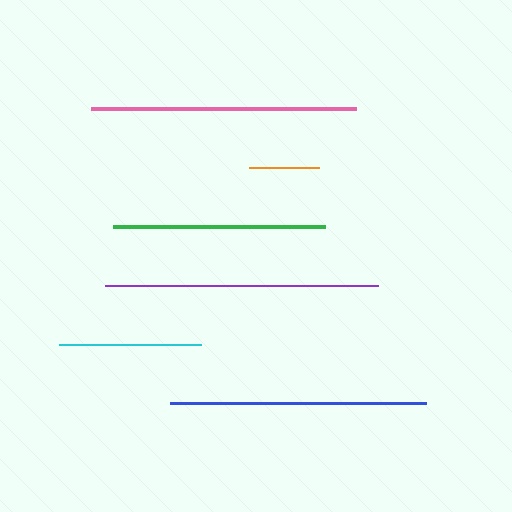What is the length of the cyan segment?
The cyan segment is approximately 143 pixels long.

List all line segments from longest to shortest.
From longest to shortest: purple, pink, blue, green, cyan, orange.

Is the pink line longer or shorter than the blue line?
The pink line is longer than the blue line.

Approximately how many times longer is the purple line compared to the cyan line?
The purple line is approximately 1.9 times the length of the cyan line.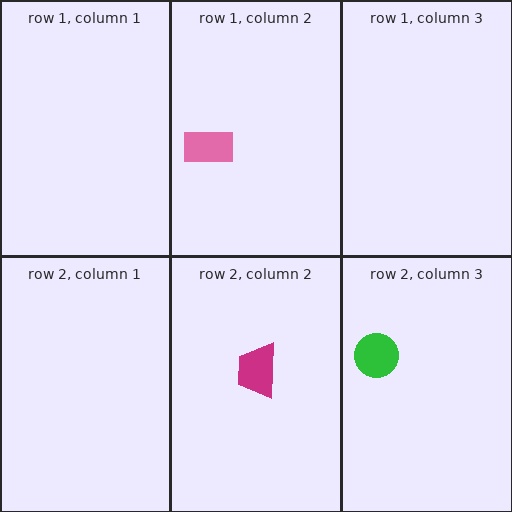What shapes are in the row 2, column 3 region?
The green circle.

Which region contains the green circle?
The row 2, column 3 region.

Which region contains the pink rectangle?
The row 1, column 2 region.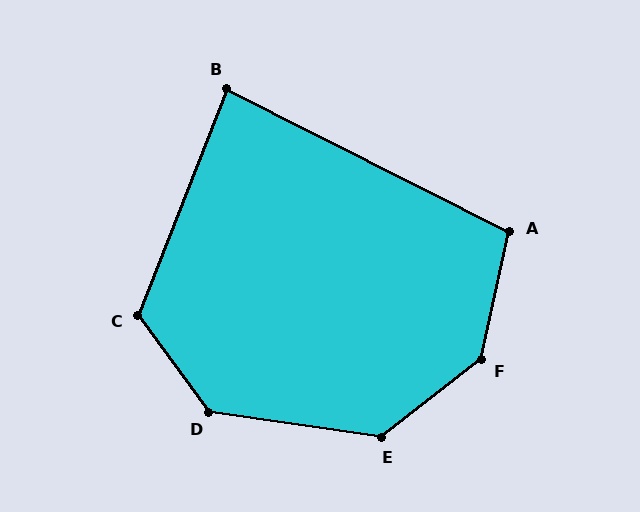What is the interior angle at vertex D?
Approximately 135 degrees (obtuse).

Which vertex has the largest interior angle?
F, at approximately 141 degrees.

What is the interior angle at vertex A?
Approximately 104 degrees (obtuse).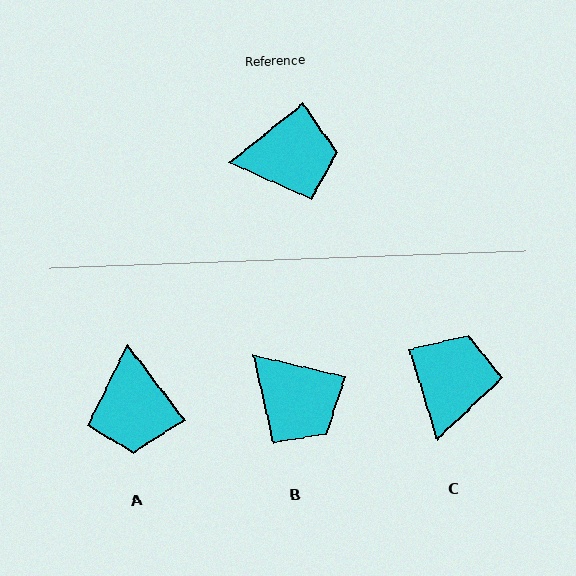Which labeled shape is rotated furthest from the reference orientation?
A, about 92 degrees away.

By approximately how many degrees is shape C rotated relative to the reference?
Approximately 68 degrees counter-clockwise.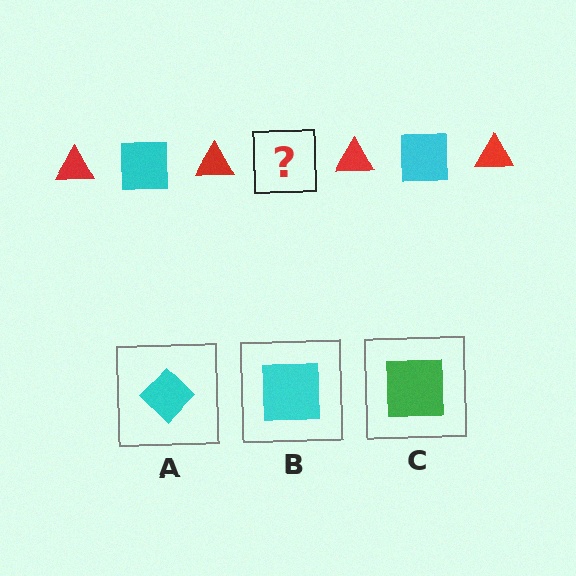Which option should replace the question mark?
Option B.